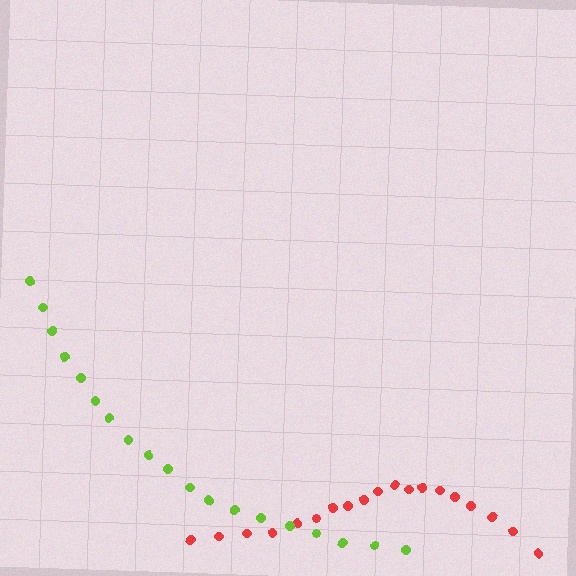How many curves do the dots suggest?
There are 2 distinct paths.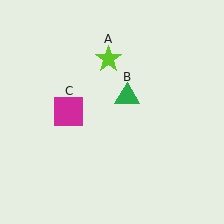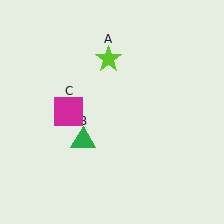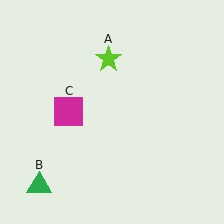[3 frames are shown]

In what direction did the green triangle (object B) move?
The green triangle (object B) moved down and to the left.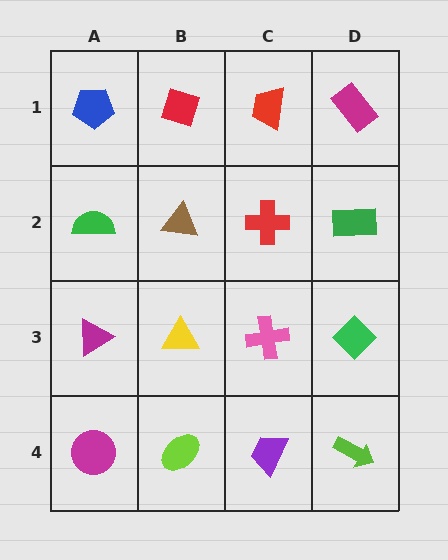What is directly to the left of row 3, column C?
A yellow triangle.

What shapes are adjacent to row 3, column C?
A red cross (row 2, column C), a purple trapezoid (row 4, column C), a yellow triangle (row 3, column B), a green diamond (row 3, column D).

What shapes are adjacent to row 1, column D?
A green rectangle (row 2, column D), a red trapezoid (row 1, column C).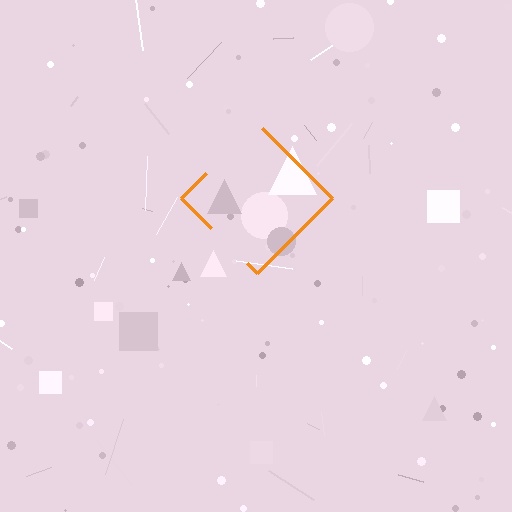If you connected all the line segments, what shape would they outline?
They would outline a diamond.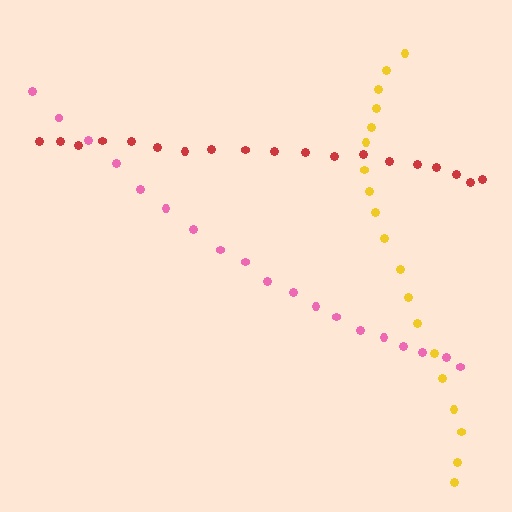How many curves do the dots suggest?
There are 3 distinct paths.